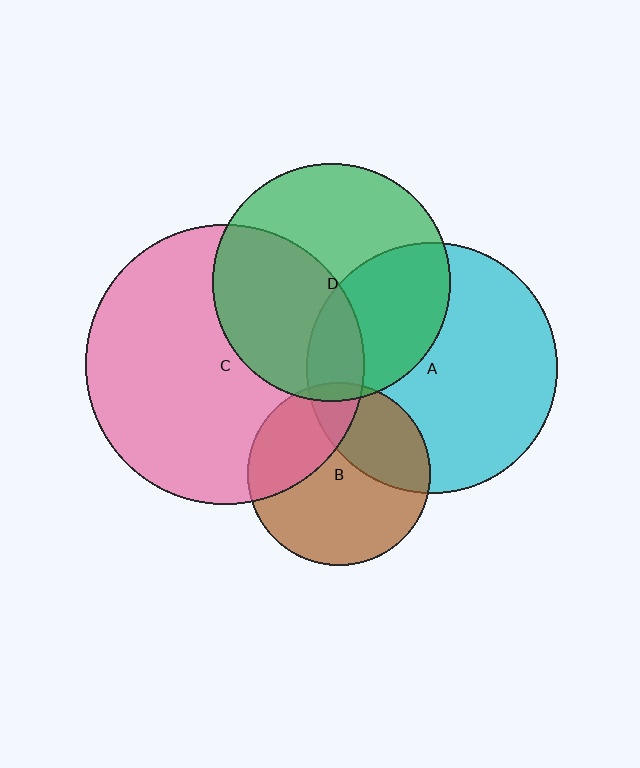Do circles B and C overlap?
Yes.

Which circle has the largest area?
Circle C (pink).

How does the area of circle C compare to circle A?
Approximately 1.2 times.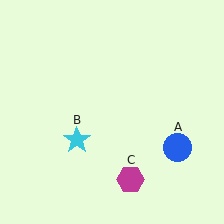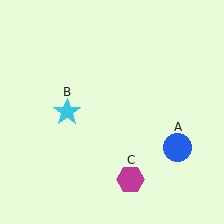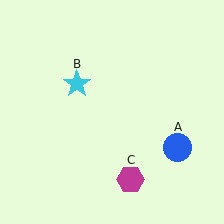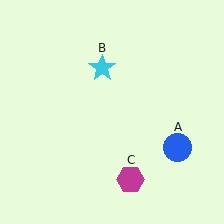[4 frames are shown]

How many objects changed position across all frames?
1 object changed position: cyan star (object B).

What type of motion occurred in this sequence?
The cyan star (object B) rotated clockwise around the center of the scene.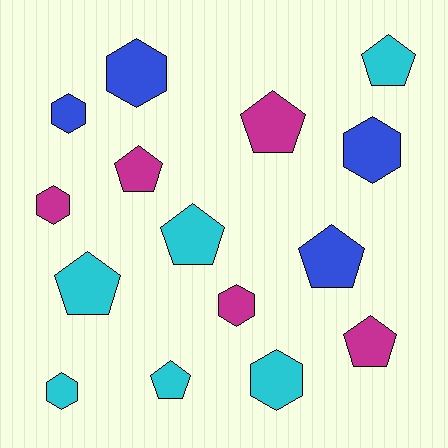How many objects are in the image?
There are 15 objects.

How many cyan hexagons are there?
There are 2 cyan hexagons.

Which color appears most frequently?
Cyan, with 6 objects.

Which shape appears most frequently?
Pentagon, with 8 objects.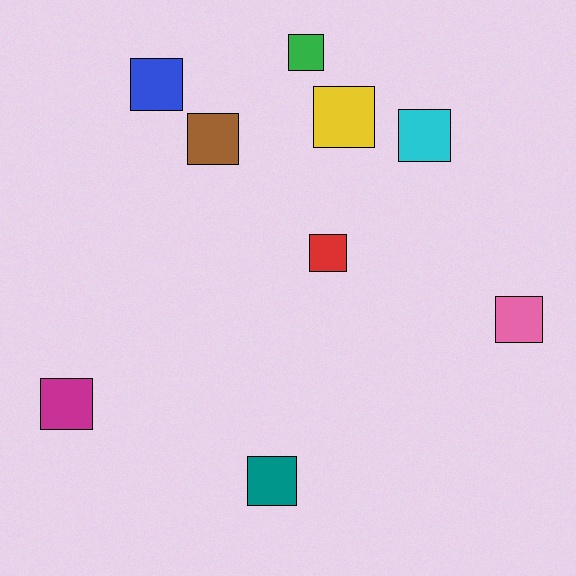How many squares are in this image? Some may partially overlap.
There are 9 squares.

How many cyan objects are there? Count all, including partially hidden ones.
There is 1 cyan object.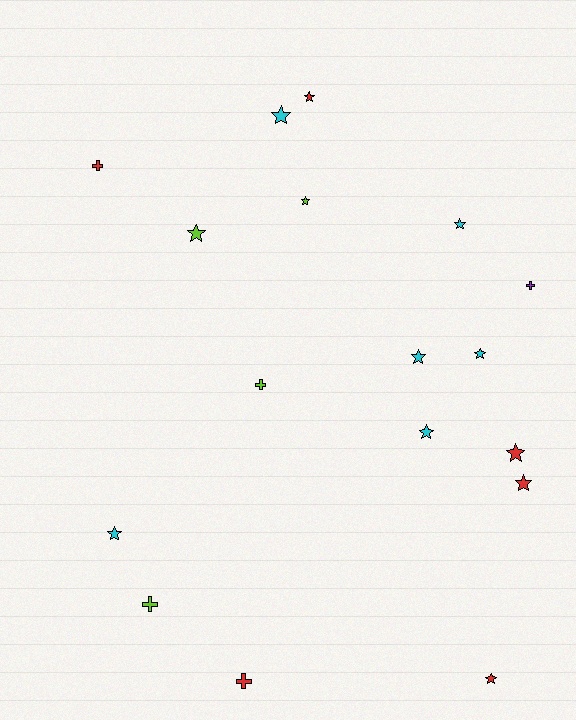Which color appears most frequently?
Red, with 6 objects.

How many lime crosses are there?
There are 2 lime crosses.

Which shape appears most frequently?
Star, with 12 objects.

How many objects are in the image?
There are 17 objects.